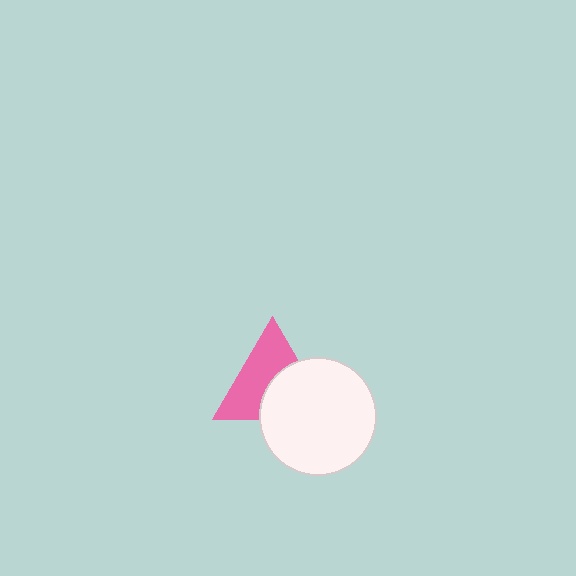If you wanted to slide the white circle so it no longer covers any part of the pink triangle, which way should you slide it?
Slide it toward the lower-right — that is the most direct way to separate the two shapes.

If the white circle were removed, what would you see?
You would see the complete pink triangle.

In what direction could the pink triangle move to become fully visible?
The pink triangle could move toward the upper-left. That would shift it out from behind the white circle entirely.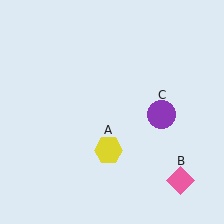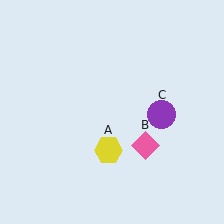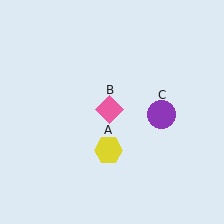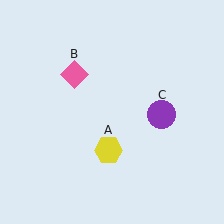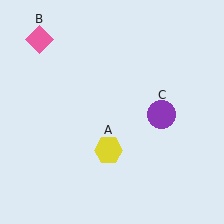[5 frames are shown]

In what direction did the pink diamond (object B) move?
The pink diamond (object B) moved up and to the left.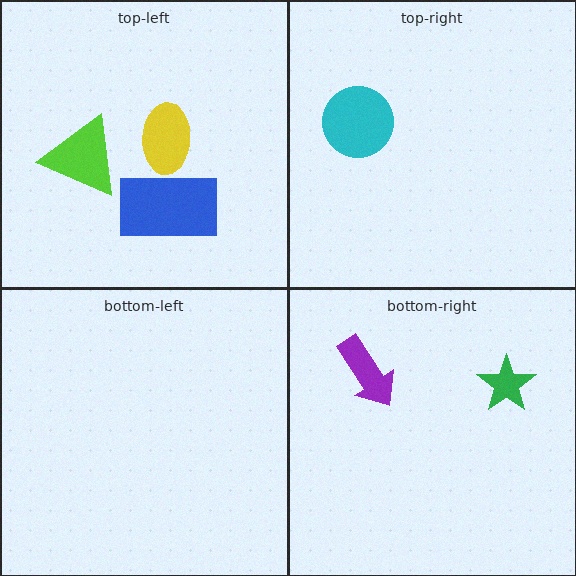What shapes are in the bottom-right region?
The purple arrow, the green star.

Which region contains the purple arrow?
The bottom-right region.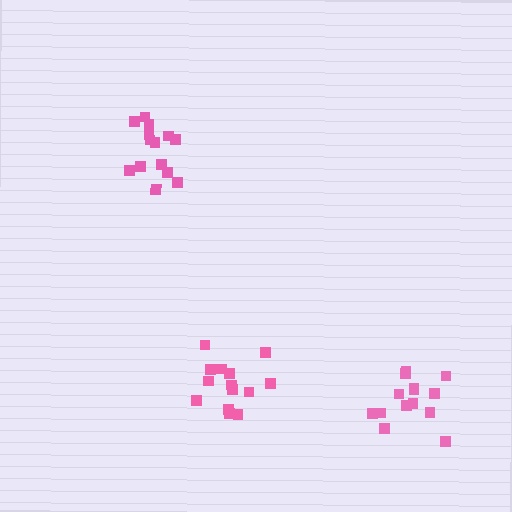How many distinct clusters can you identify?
There are 3 distinct clusters.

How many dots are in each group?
Group 1: 14 dots, Group 2: 14 dots, Group 3: 14 dots (42 total).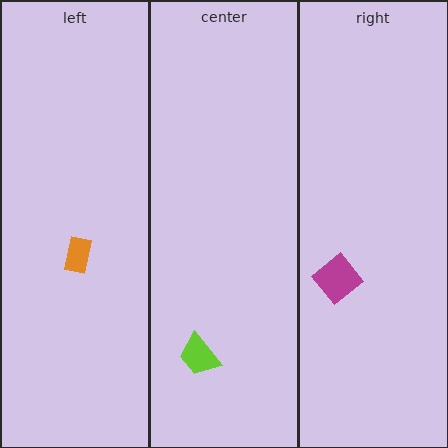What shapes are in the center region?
The lime trapezoid.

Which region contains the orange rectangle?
The left region.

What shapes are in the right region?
The magenta diamond.